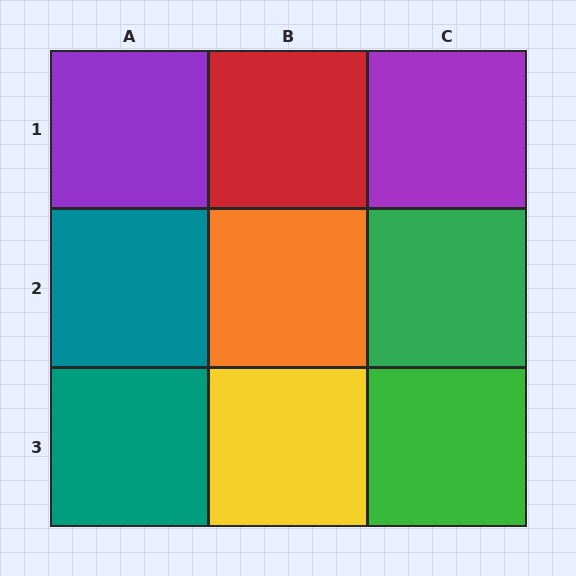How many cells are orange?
1 cell is orange.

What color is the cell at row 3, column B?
Yellow.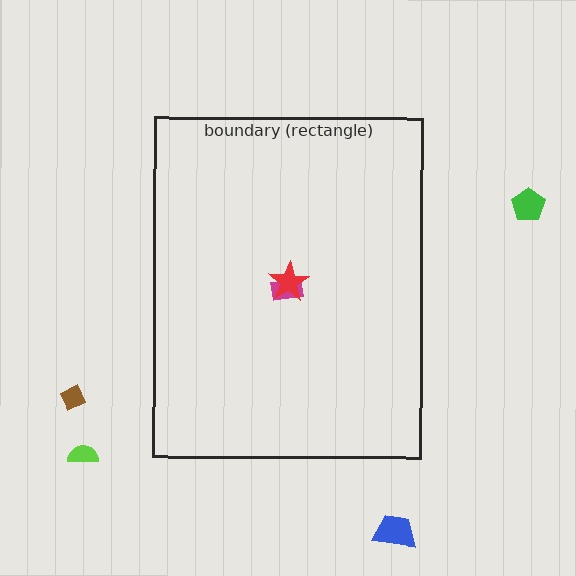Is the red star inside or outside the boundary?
Inside.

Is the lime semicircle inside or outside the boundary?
Outside.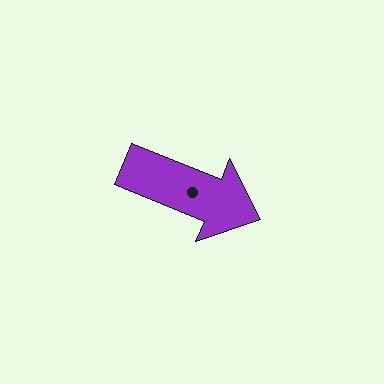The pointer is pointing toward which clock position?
Roughly 4 o'clock.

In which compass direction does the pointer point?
East.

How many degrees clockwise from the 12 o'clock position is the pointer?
Approximately 112 degrees.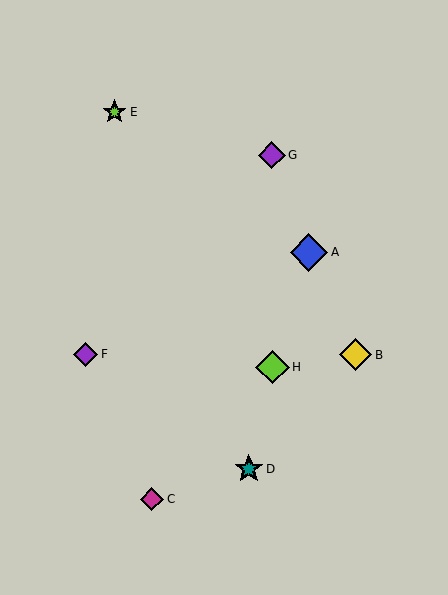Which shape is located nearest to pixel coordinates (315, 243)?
The blue diamond (labeled A) at (309, 252) is nearest to that location.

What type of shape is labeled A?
Shape A is a blue diamond.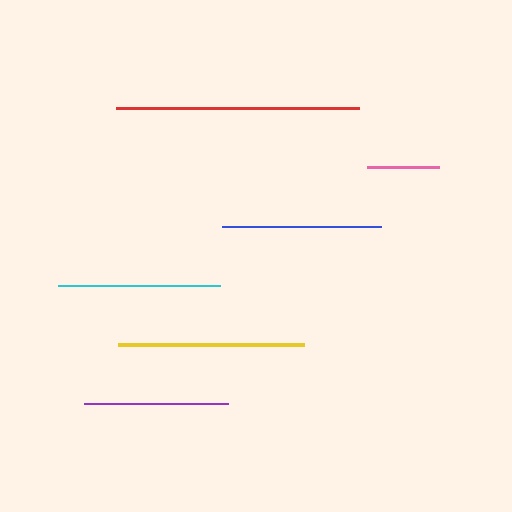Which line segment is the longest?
The red line is the longest at approximately 243 pixels.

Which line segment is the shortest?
The pink line is the shortest at approximately 72 pixels.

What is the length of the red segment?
The red segment is approximately 243 pixels long.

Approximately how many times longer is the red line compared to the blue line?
The red line is approximately 1.5 times the length of the blue line.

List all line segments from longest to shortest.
From longest to shortest: red, yellow, cyan, blue, purple, pink.